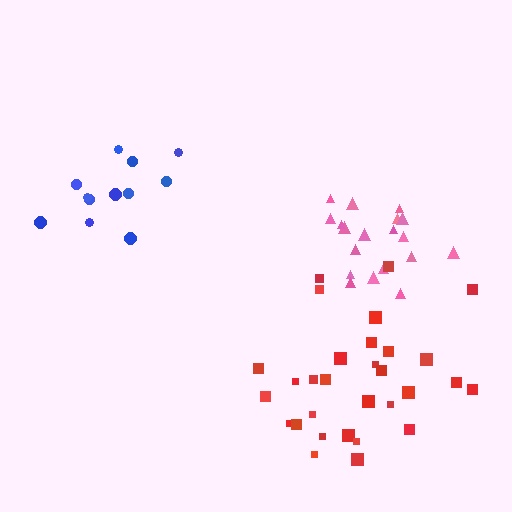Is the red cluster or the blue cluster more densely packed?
Red.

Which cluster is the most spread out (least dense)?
Blue.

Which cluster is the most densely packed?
Pink.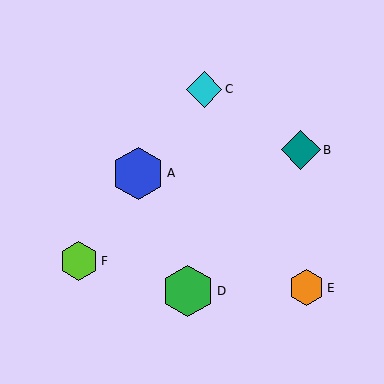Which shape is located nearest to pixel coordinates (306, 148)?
The teal diamond (labeled B) at (301, 150) is nearest to that location.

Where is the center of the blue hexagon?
The center of the blue hexagon is at (138, 173).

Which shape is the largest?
The blue hexagon (labeled A) is the largest.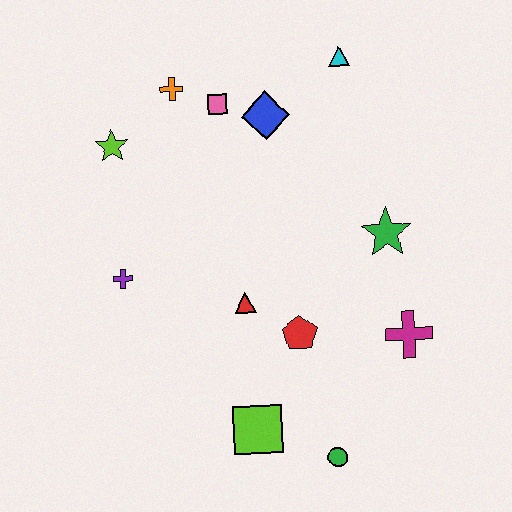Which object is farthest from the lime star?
The green circle is farthest from the lime star.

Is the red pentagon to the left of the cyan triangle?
Yes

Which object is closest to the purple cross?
The red triangle is closest to the purple cross.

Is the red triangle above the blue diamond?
No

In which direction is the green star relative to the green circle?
The green star is above the green circle.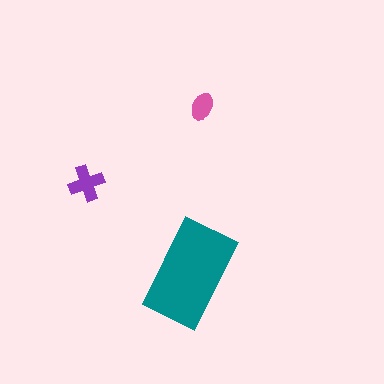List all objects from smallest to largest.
The pink ellipse, the purple cross, the teal rectangle.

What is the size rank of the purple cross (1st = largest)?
2nd.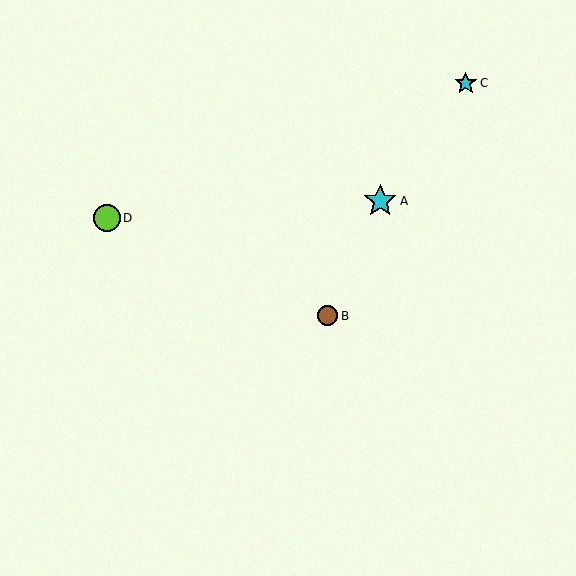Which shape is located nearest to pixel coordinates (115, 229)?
The lime circle (labeled D) at (107, 218) is nearest to that location.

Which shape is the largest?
The cyan star (labeled A) is the largest.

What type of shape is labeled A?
Shape A is a cyan star.